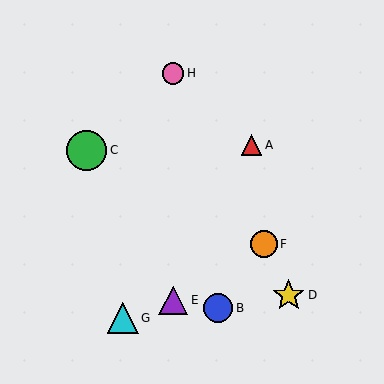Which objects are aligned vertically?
Objects E, H are aligned vertically.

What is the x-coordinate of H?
Object H is at x≈173.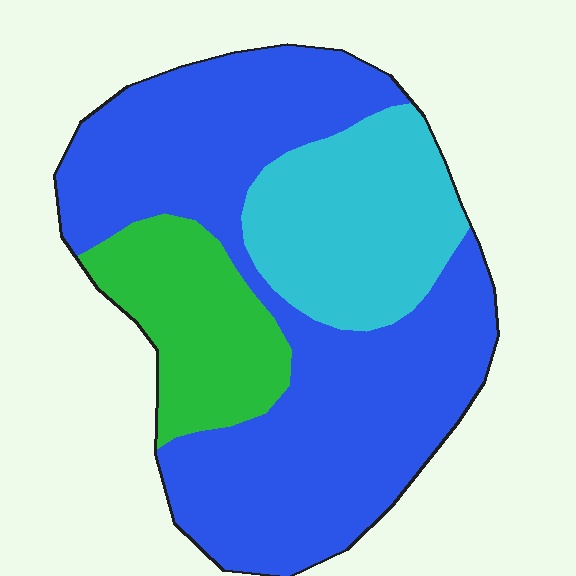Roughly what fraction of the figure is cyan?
Cyan takes up about one fifth (1/5) of the figure.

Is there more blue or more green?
Blue.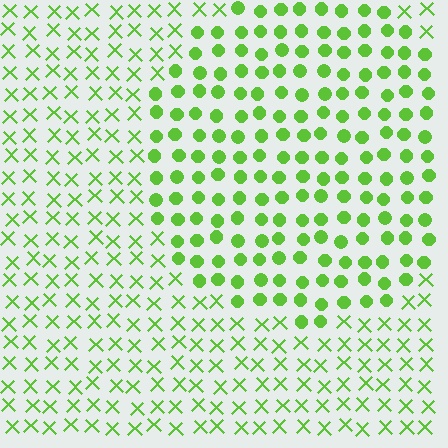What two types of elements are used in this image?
The image uses circles inside the circle region and X marks outside it.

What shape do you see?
I see a circle.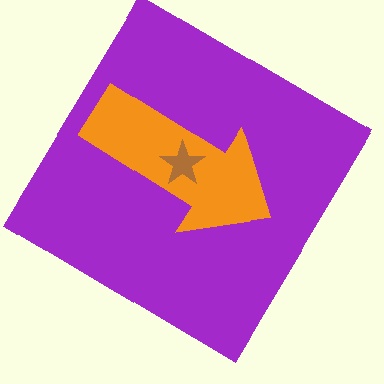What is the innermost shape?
The brown star.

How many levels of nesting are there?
3.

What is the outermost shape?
The purple diamond.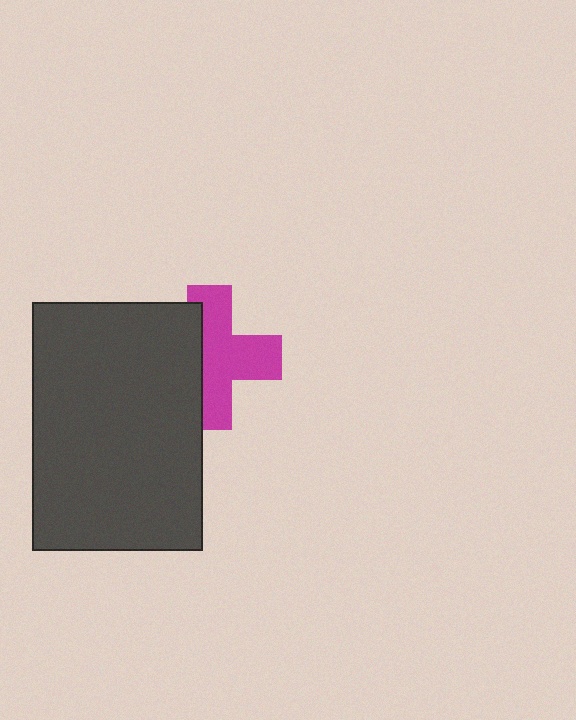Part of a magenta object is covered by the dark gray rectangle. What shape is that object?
It is a cross.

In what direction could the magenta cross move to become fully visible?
The magenta cross could move right. That would shift it out from behind the dark gray rectangle entirely.